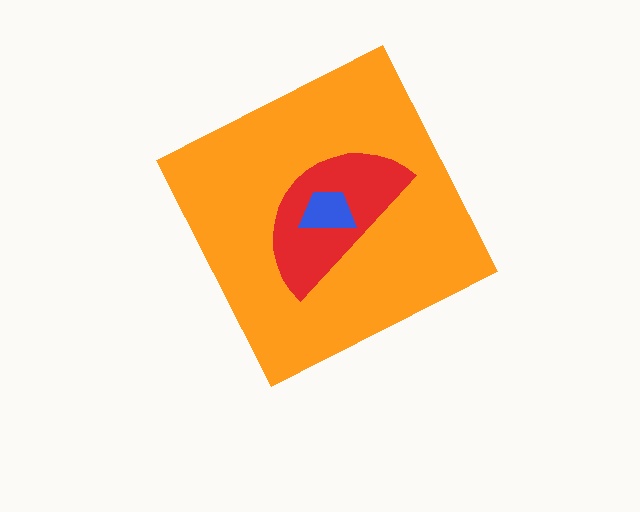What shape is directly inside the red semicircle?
The blue trapezoid.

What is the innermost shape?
The blue trapezoid.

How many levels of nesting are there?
3.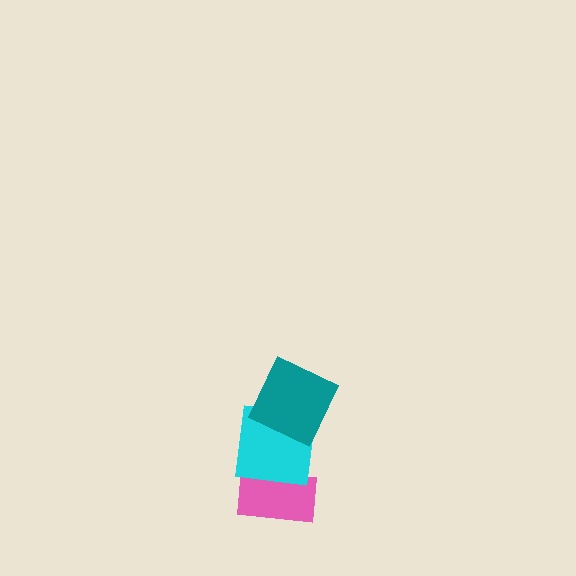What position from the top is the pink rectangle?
The pink rectangle is 3rd from the top.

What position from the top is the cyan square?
The cyan square is 2nd from the top.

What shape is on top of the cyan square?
The teal square is on top of the cyan square.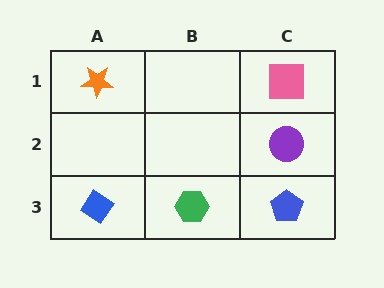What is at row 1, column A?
An orange star.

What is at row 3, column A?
A blue diamond.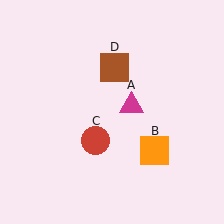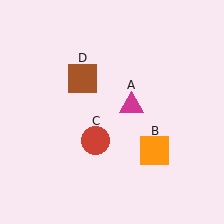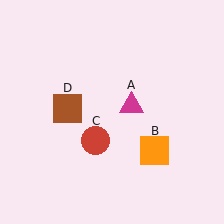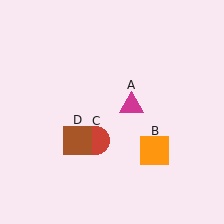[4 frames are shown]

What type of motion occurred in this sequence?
The brown square (object D) rotated counterclockwise around the center of the scene.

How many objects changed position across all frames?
1 object changed position: brown square (object D).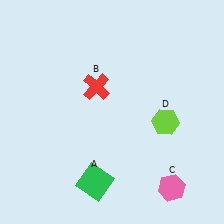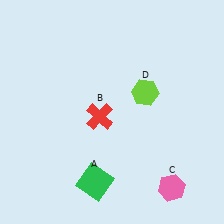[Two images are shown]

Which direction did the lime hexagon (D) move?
The lime hexagon (D) moved up.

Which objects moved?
The objects that moved are: the red cross (B), the lime hexagon (D).